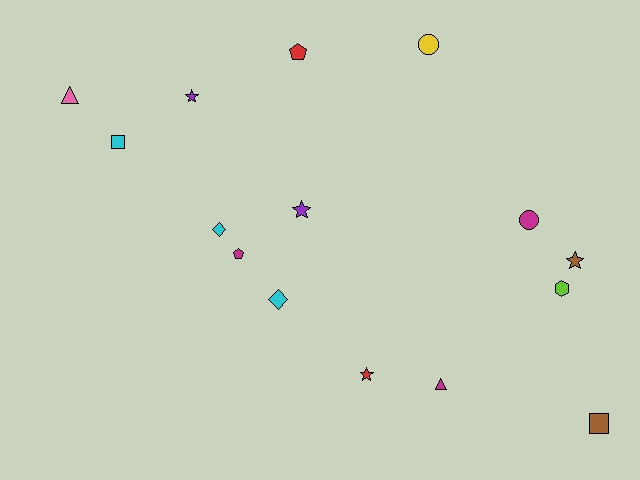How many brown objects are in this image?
There are 2 brown objects.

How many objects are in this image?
There are 15 objects.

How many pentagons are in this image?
There are 2 pentagons.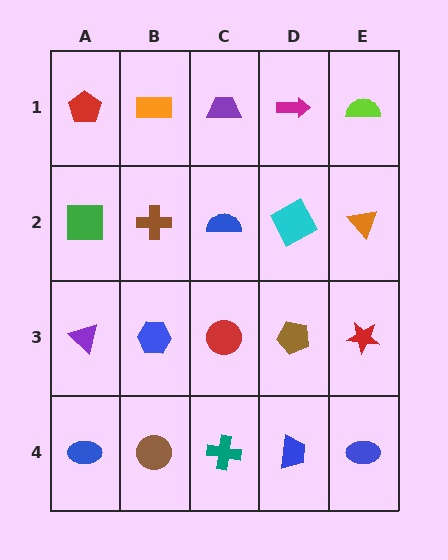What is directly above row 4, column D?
A brown pentagon.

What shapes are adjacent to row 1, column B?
A brown cross (row 2, column B), a red pentagon (row 1, column A), a purple trapezoid (row 1, column C).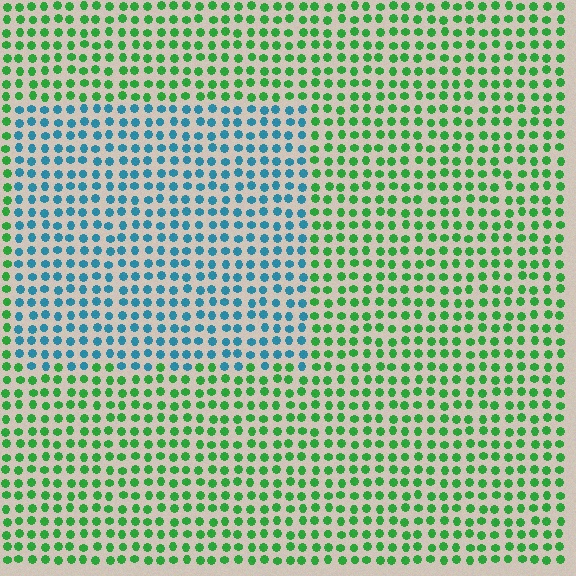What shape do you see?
I see a rectangle.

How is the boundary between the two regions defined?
The boundary is defined purely by a slight shift in hue (about 66 degrees). Spacing, size, and orientation are identical on both sides.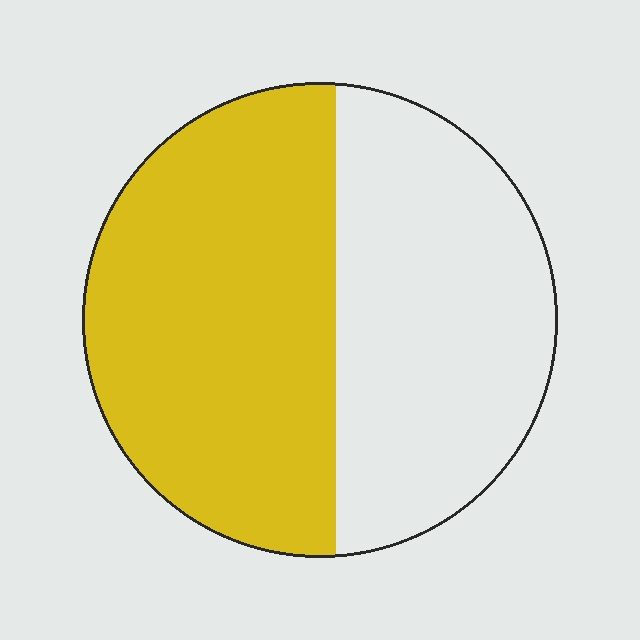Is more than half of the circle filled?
Yes.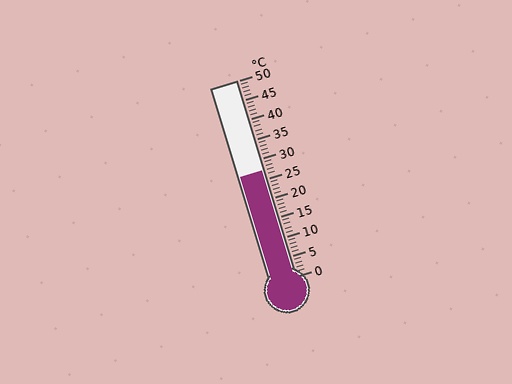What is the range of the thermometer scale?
The thermometer scale ranges from 0°C to 50°C.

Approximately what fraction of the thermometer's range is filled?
The thermometer is filled to approximately 55% of its range.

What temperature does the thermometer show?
The thermometer shows approximately 27°C.